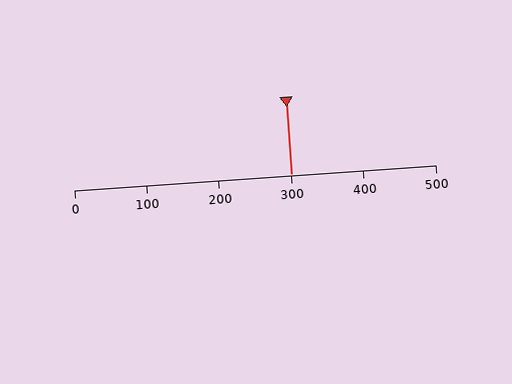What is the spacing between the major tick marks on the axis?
The major ticks are spaced 100 apart.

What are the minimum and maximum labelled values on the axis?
The axis runs from 0 to 500.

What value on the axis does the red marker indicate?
The marker indicates approximately 300.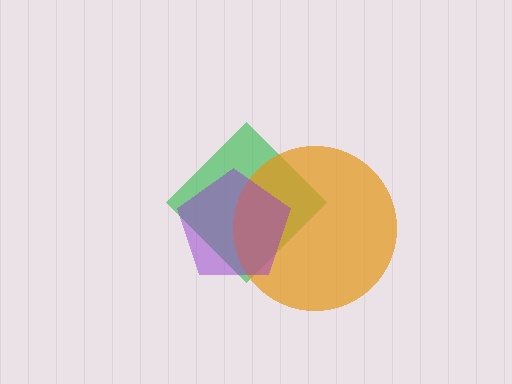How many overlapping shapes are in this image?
There are 3 overlapping shapes in the image.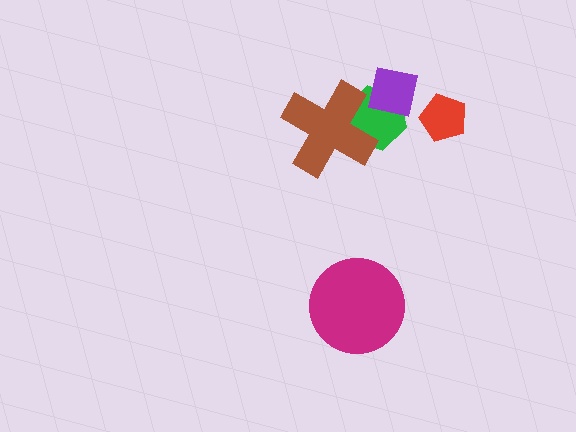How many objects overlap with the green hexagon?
2 objects overlap with the green hexagon.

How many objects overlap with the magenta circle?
0 objects overlap with the magenta circle.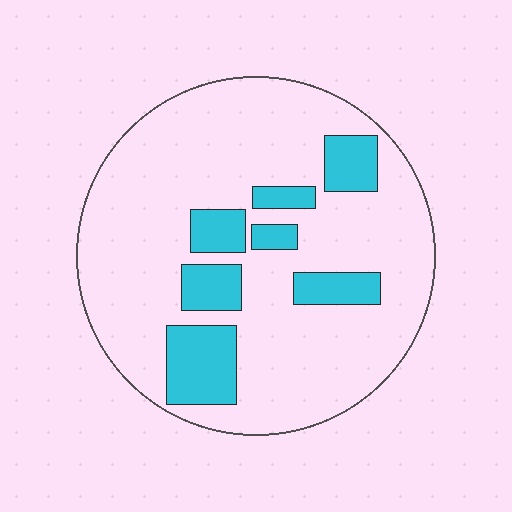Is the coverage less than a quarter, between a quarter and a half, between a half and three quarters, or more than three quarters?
Less than a quarter.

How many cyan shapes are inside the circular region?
7.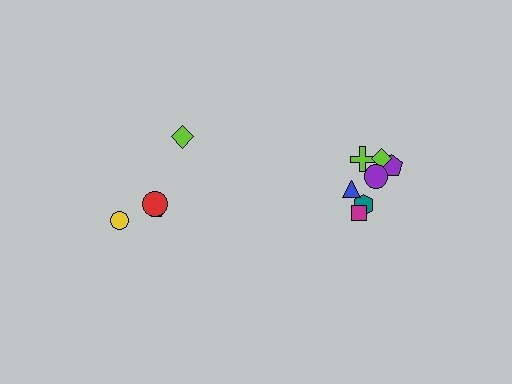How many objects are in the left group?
There are 4 objects.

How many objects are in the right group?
There are 7 objects.